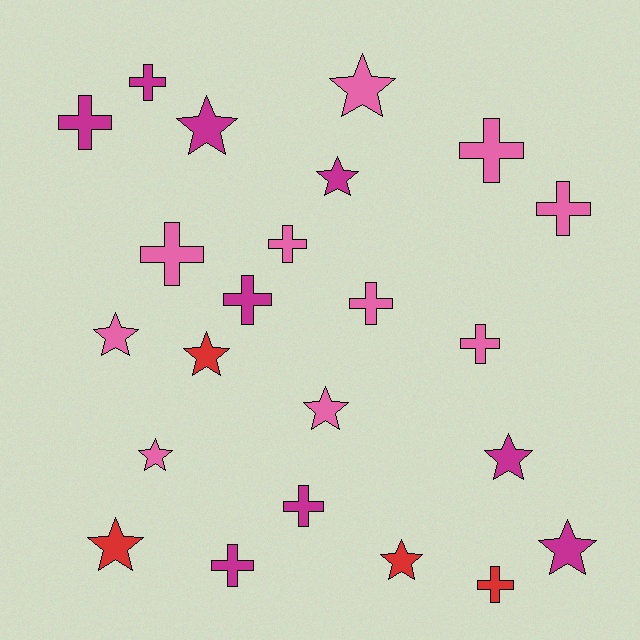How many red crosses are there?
There is 1 red cross.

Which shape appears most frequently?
Cross, with 12 objects.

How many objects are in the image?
There are 23 objects.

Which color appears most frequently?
Pink, with 10 objects.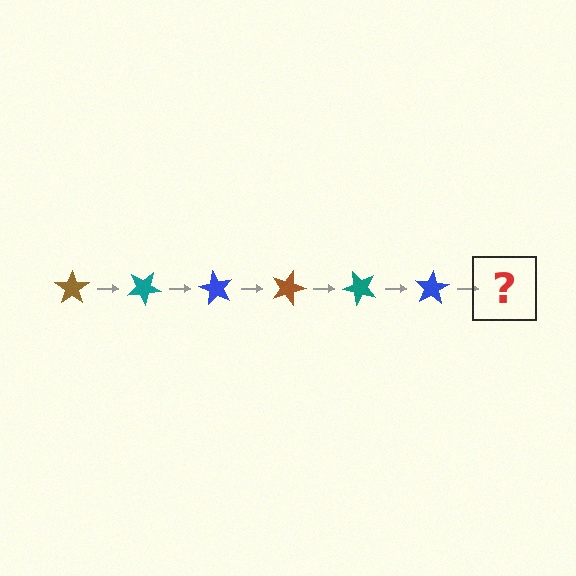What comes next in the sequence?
The next element should be a brown star, rotated 180 degrees from the start.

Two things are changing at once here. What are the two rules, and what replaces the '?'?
The two rules are that it rotates 30 degrees each step and the color cycles through brown, teal, and blue. The '?' should be a brown star, rotated 180 degrees from the start.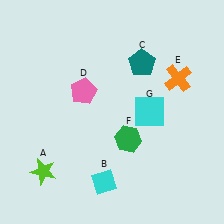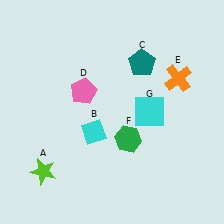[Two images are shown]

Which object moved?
The cyan diamond (B) moved up.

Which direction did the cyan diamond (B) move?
The cyan diamond (B) moved up.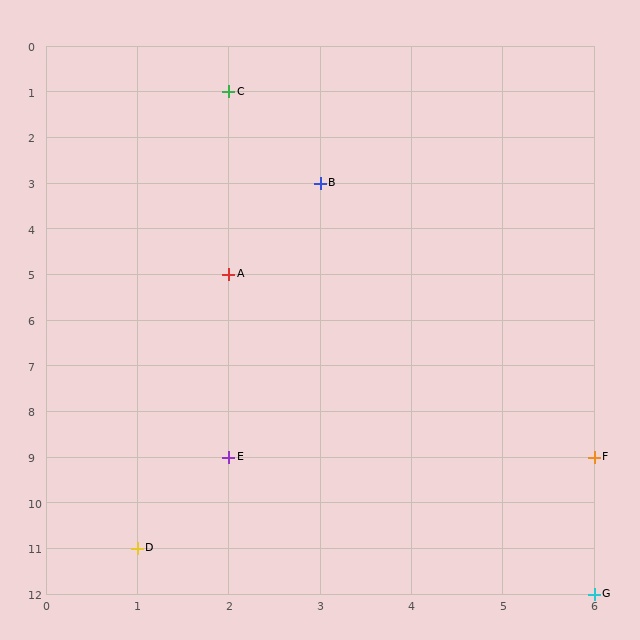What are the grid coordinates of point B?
Point B is at grid coordinates (3, 3).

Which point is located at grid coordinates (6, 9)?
Point F is at (6, 9).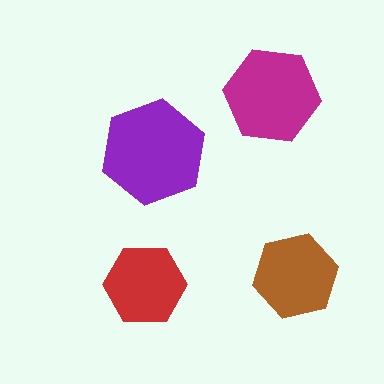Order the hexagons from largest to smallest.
the purple one, the magenta one, the brown one, the red one.